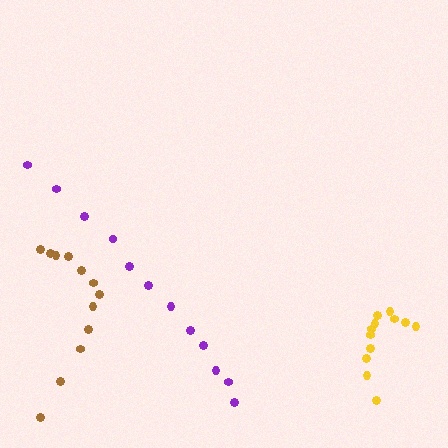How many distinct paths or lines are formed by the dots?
There are 3 distinct paths.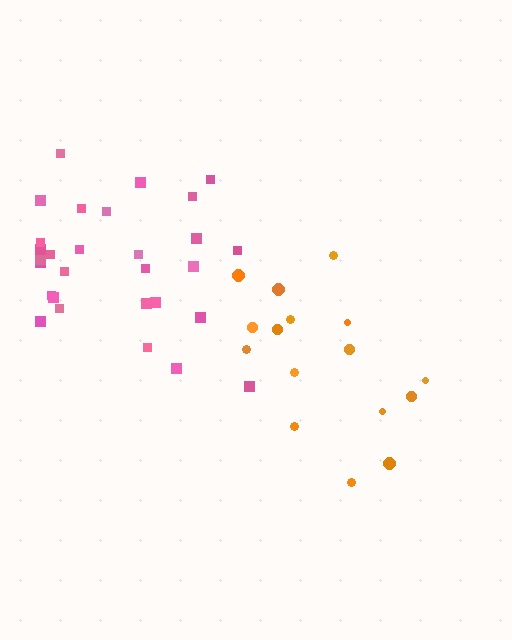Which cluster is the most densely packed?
Pink.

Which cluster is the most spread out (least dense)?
Orange.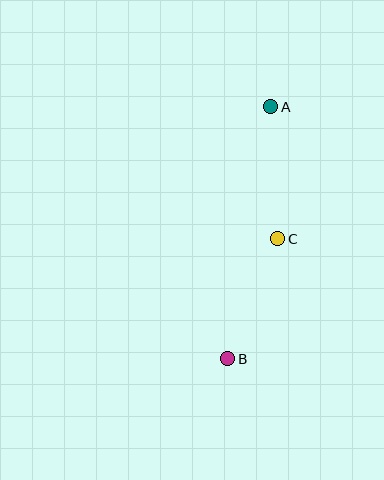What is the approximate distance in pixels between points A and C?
The distance between A and C is approximately 132 pixels.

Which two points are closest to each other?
Points B and C are closest to each other.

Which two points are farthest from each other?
Points A and B are farthest from each other.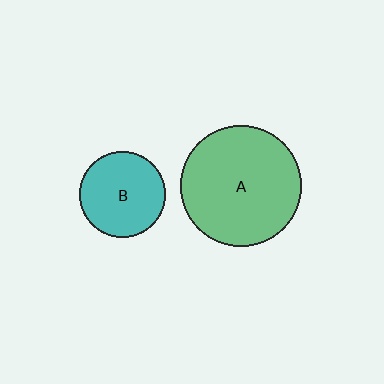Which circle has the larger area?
Circle A (green).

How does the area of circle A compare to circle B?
Approximately 2.0 times.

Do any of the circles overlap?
No, none of the circles overlap.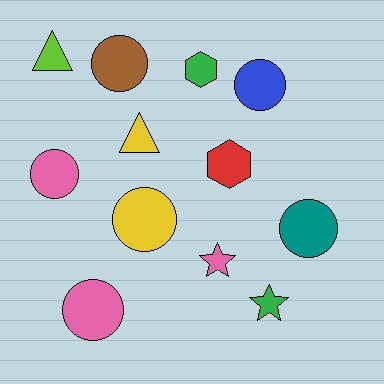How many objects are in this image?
There are 12 objects.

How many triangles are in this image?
There are 2 triangles.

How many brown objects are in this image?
There is 1 brown object.